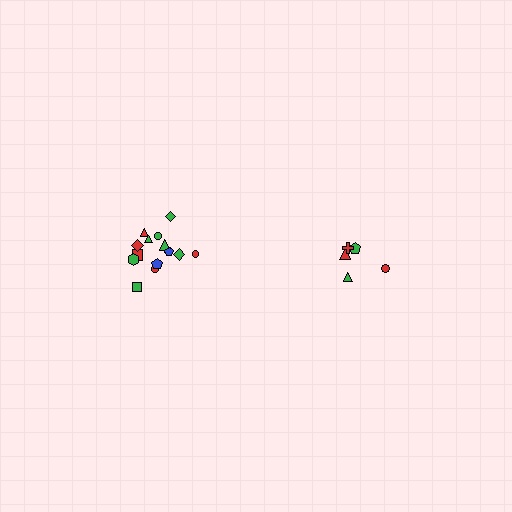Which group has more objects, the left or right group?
The left group.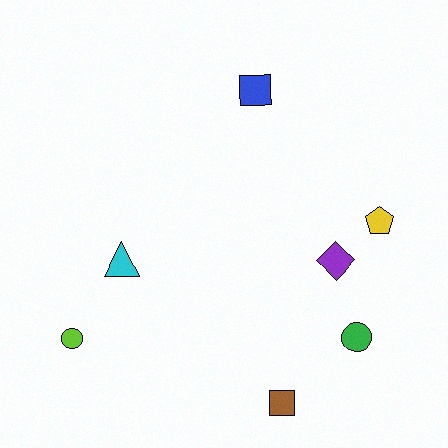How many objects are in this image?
There are 7 objects.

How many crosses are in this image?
There are no crosses.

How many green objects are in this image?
There is 1 green object.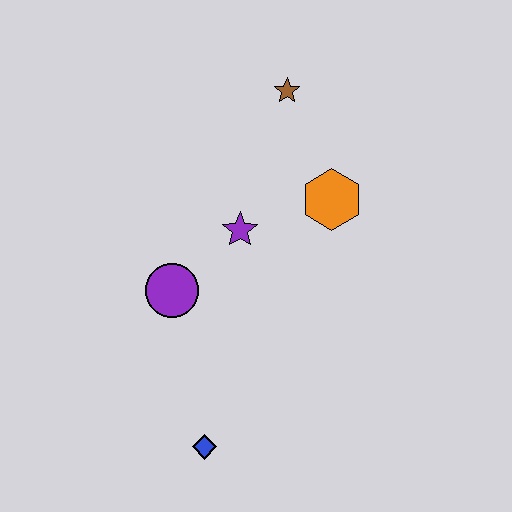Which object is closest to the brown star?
The orange hexagon is closest to the brown star.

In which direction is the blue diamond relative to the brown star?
The blue diamond is below the brown star.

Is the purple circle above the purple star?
No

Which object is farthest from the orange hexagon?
The blue diamond is farthest from the orange hexagon.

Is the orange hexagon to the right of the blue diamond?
Yes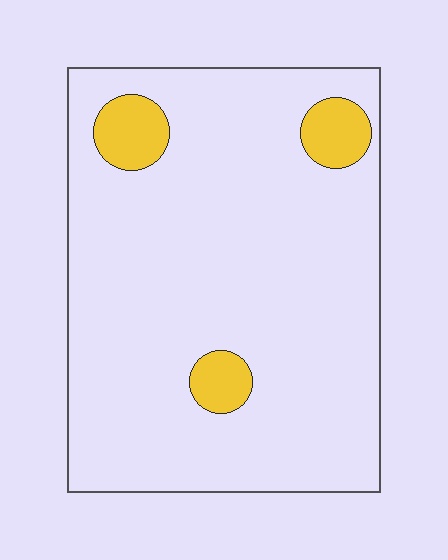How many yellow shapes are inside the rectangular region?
3.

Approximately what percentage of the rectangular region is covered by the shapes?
Approximately 10%.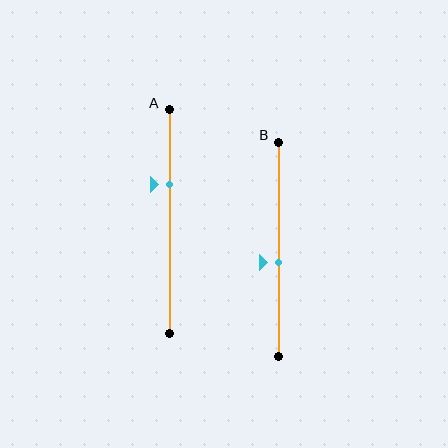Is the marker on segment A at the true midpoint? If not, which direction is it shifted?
No, the marker on segment A is shifted upward by about 17% of the segment length.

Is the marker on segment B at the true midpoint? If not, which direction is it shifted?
No, the marker on segment B is shifted downward by about 6% of the segment length.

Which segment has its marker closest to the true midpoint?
Segment B has its marker closest to the true midpoint.